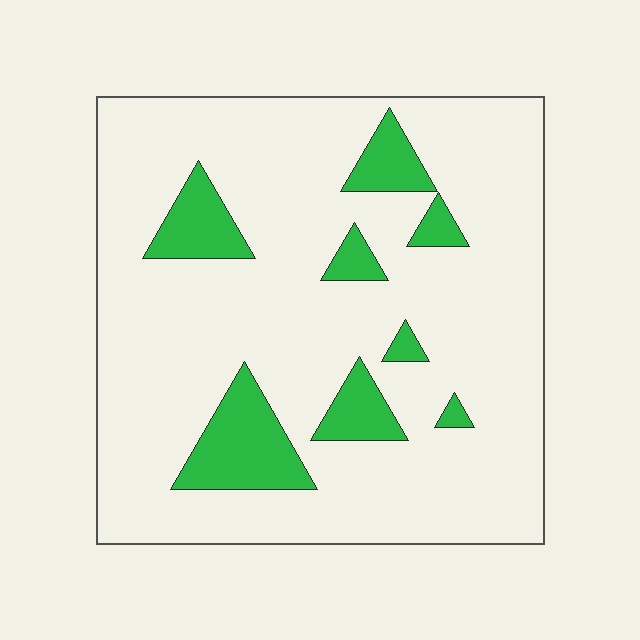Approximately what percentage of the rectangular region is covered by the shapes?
Approximately 15%.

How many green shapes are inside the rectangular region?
8.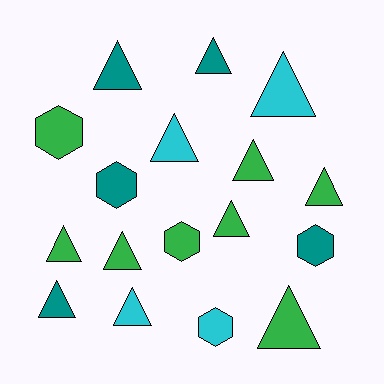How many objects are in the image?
There are 17 objects.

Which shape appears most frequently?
Triangle, with 12 objects.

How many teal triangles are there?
There are 3 teal triangles.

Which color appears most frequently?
Green, with 8 objects.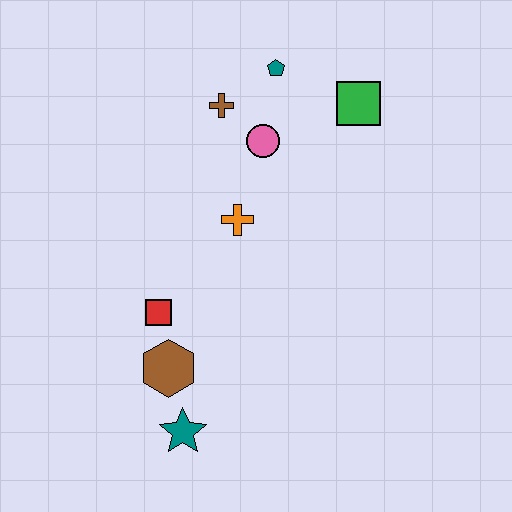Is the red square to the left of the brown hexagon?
Yes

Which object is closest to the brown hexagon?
The red square is closest to the brown hexagon.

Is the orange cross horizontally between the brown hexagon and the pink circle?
Yes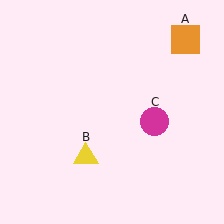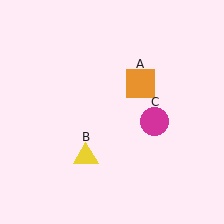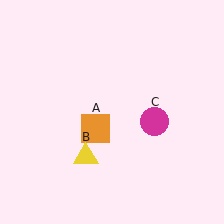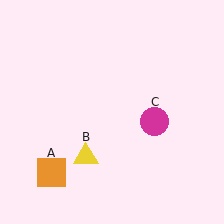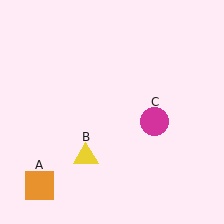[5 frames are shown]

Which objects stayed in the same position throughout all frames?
Yellow triangle (object B) and magenta circle (object C) remained stationary.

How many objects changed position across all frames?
1 object changed position: orange square (object A).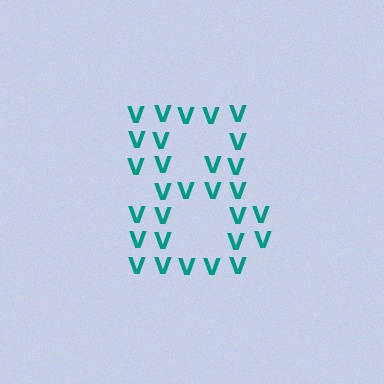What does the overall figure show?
The overall figure shows the digit 8.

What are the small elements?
The small elements are letter V's.